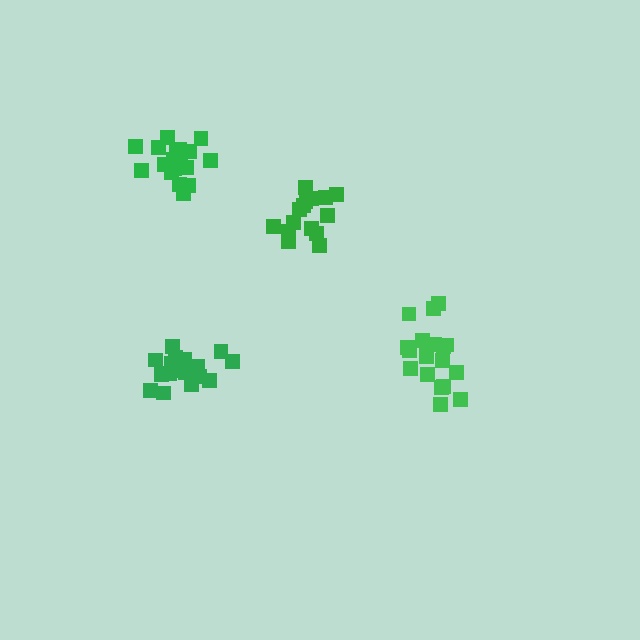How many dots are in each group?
Group 1: 15 dots, Group 2: 19 dots, Group 3: 19 dots, Group 4: 17 dots (70 total).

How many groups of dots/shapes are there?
There are 4 groups.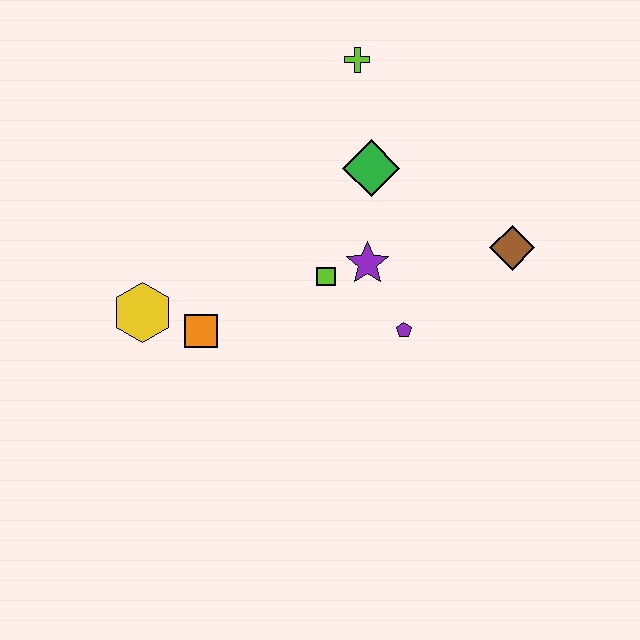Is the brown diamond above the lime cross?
No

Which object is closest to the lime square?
The purple star is closest to the lime square.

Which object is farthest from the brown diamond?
The yellow hexagon is farthest from the brown diamond.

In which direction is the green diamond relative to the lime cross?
The green diamond is below the lime cross.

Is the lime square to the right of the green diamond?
No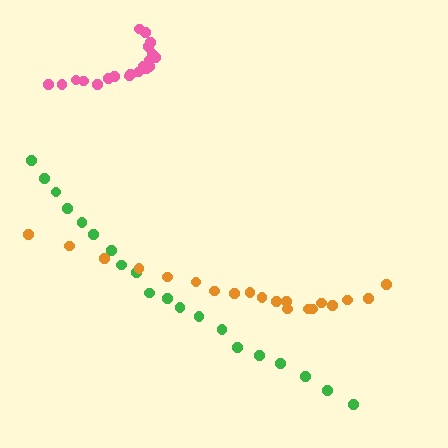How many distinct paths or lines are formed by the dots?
There are 3 distinct paths.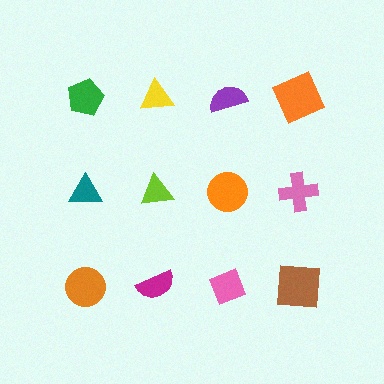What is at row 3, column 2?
A magenta semicircle.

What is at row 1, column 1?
A green pentagon.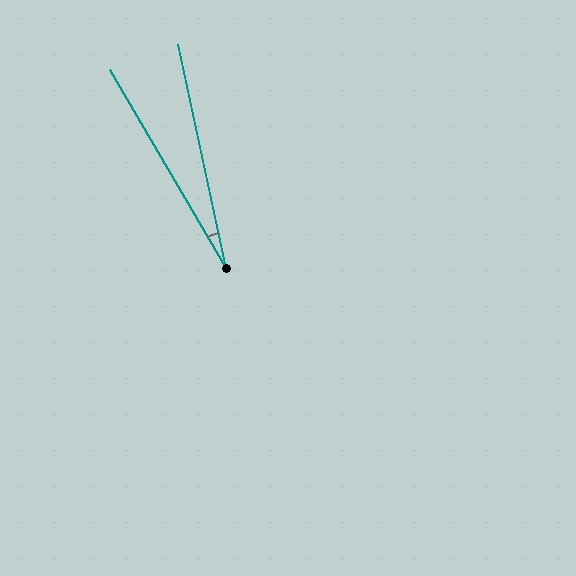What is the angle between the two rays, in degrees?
Approximately 18 degrees.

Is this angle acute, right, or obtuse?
It is acute.